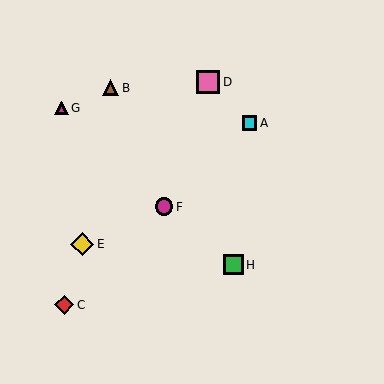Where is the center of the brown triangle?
The center of the brown triangle is at (110, 88).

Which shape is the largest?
The pink square (labeled D) is the largest.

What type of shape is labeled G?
Shape G is a magenta triangle.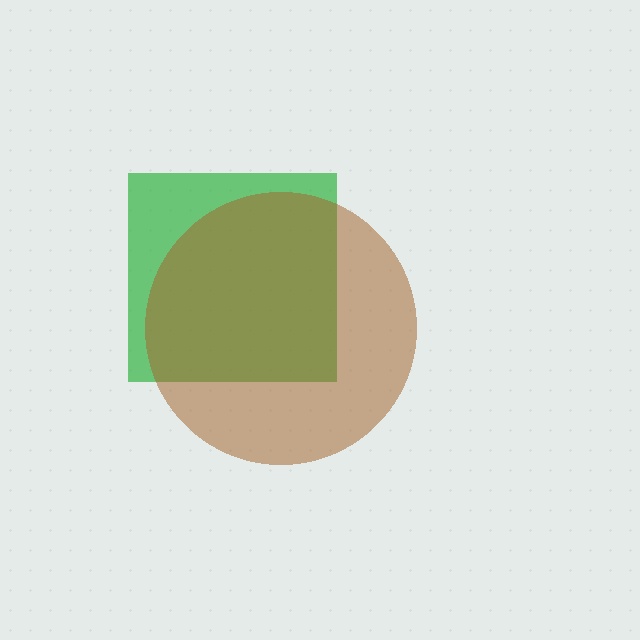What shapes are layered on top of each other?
The layered shapes are: a green square, a brown circle.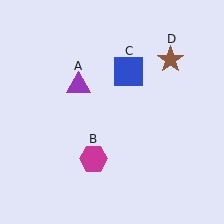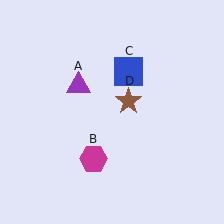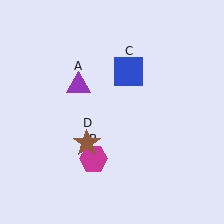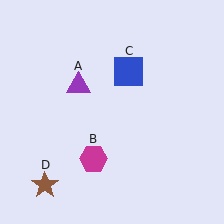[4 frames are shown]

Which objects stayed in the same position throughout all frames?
Purple triangle (object A) and magenta hexagon (object B) and blue square (object C) remained stationary.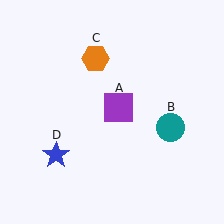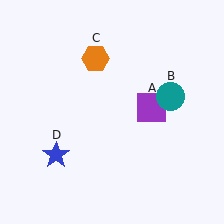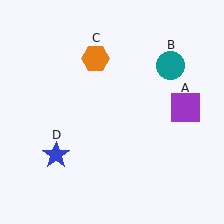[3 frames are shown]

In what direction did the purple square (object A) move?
The purple square (object A) moved right.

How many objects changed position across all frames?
2 objects changed position: purple square (object A), teal circle (object B).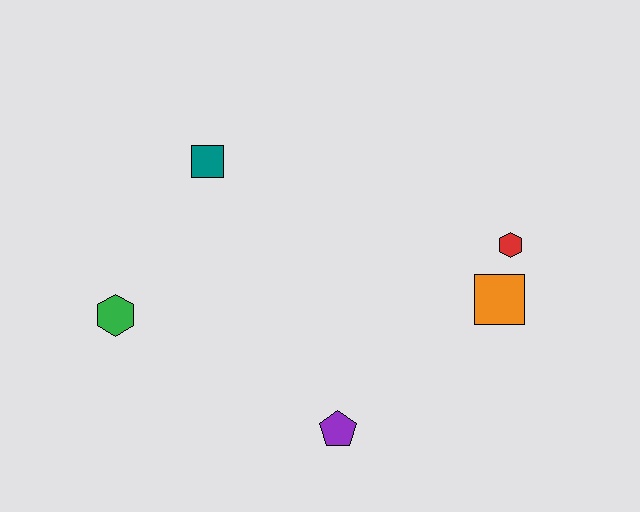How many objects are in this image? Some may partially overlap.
There are 5 objects.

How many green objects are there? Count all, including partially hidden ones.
There is 1 green object.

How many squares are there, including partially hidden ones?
There are 2 squares.